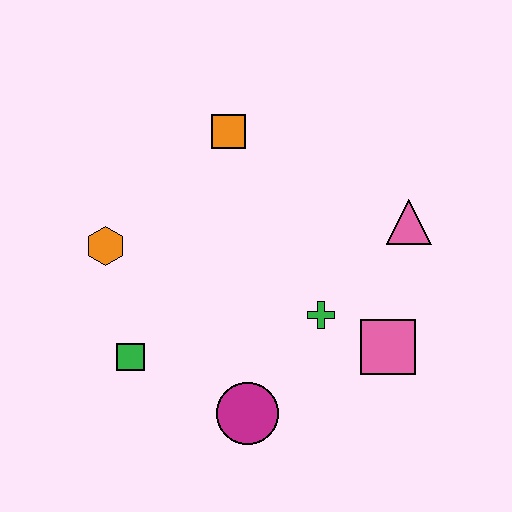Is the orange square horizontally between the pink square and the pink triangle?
No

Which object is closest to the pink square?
The green cross is closest to the pink square.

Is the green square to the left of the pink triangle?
Yes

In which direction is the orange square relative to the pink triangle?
The orange square is to the left of the pink triangle.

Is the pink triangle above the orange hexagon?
Yes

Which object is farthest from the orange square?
The magenta circle is farthest from the orange square.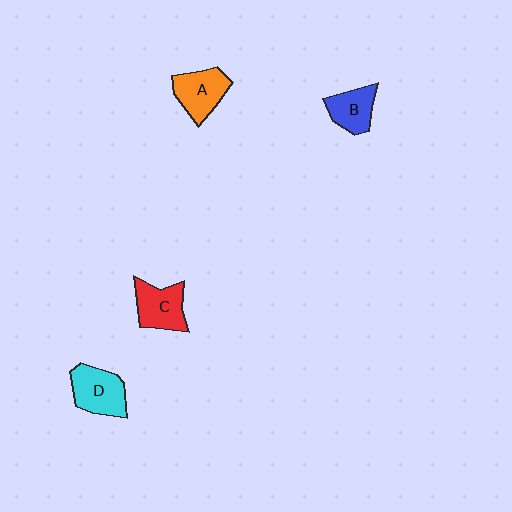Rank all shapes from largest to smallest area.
From largest to smallest: D (cyan), A (orange), C (red), B (blue).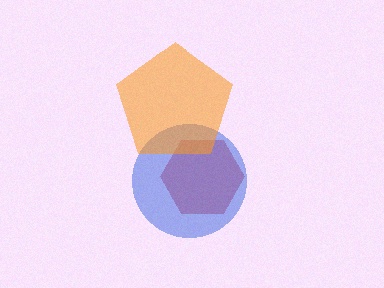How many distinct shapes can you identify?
There are 3 distinct shapes: a red hexagon, a blue circle, an orange pentagon.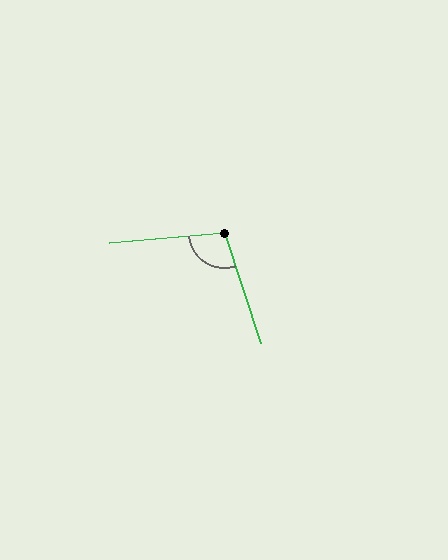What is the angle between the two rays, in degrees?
Approximately 103 degrees.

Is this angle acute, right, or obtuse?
It is obtuse.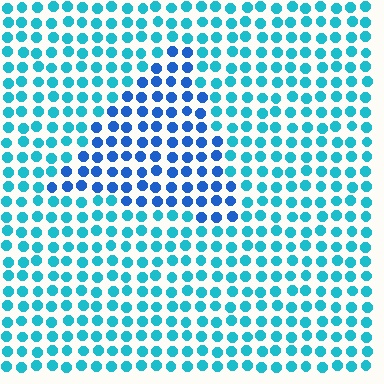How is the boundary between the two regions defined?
The boundary is defined purely by a slight shift in hue (about 33 degrees). Spacing, size, and orientation are identical on both sides.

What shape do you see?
I see a triangle.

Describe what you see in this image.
The image is filled with small cyan elements in a uniform arrangement. A triangle-shaped region is visible where the elements are tinted to a slightly different hue, forming a subtle color boundary.